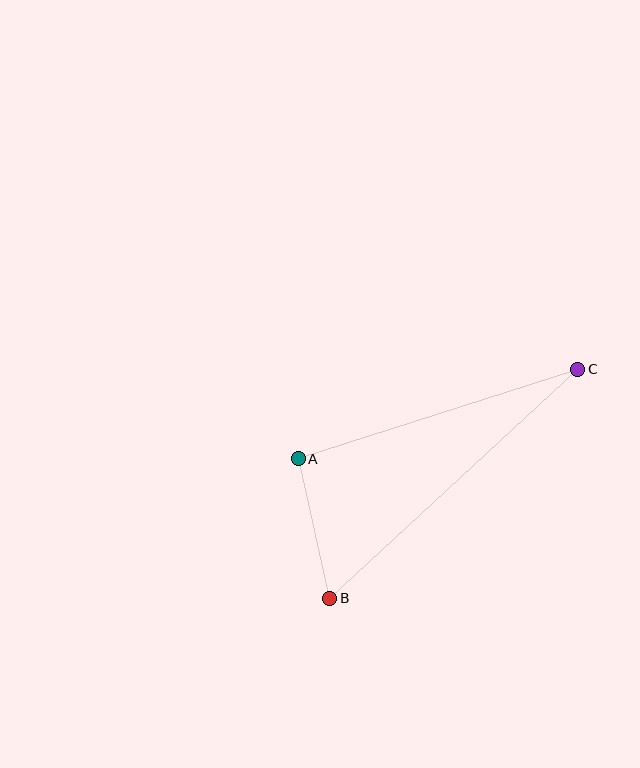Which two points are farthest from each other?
Points B and C are farthest from each other.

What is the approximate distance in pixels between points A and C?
The distance between A and C is approximately 294 pixels.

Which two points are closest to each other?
Points A and B are closest to each other.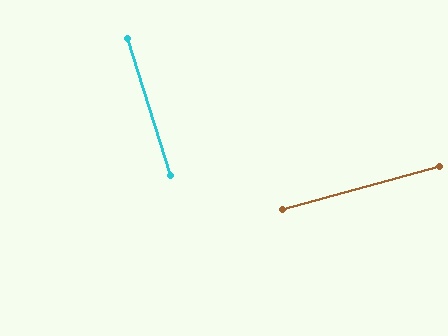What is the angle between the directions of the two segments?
Approximately 88 degrees.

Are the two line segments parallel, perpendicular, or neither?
Perpendicular — they meet at approximately 88°.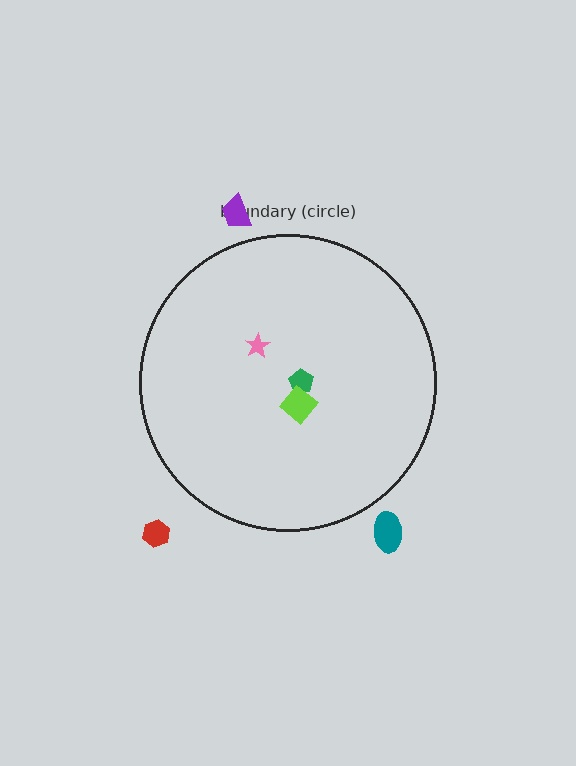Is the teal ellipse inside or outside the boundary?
Outside.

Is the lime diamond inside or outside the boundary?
Inside.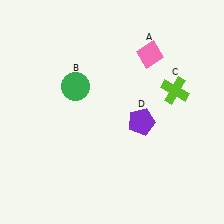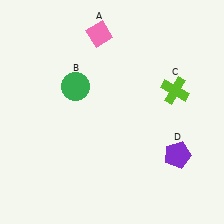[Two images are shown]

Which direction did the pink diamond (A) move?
The pink diamond (A) moved left.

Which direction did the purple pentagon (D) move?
The purple pentagon (D) moved right.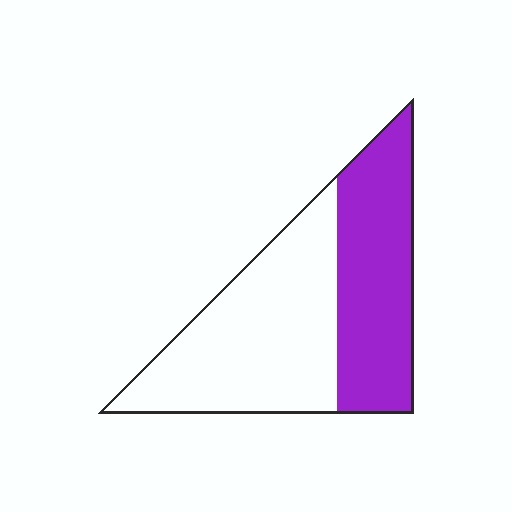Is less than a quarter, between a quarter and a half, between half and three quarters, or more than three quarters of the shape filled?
Between a quarter and a half.